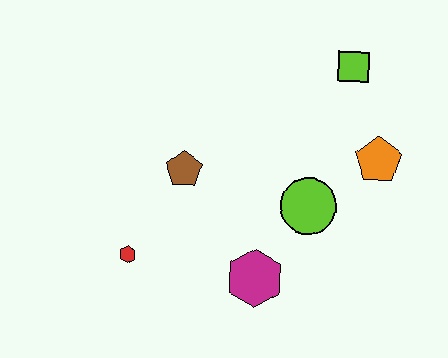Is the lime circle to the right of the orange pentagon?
No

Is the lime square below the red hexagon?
No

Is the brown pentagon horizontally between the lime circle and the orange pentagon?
No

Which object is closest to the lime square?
The orange pentagon is closest to the lime square.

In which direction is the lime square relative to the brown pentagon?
The lime square is to the right of the brown pentagon.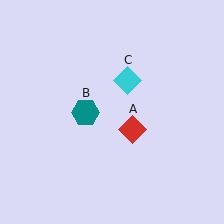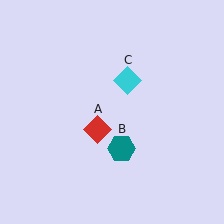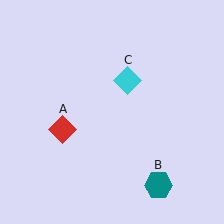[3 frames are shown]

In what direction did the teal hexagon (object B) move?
The teal hexagon (object B) moved down and to the right.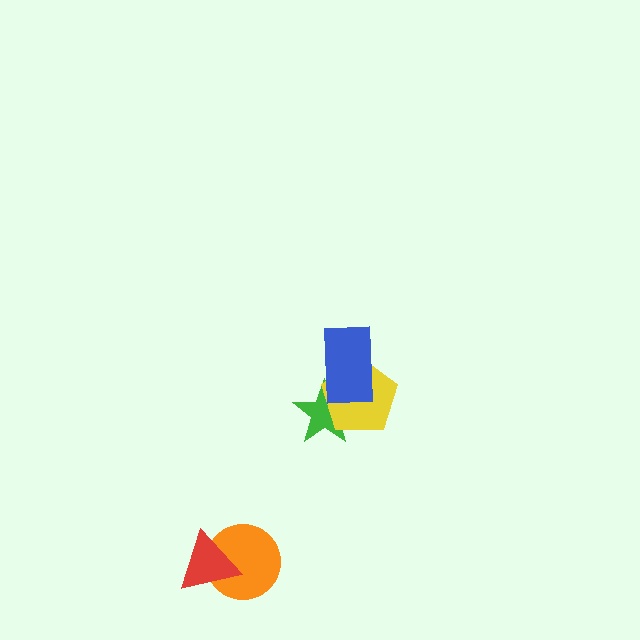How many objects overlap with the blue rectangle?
2 objects overlap with the blue rectangle.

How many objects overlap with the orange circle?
1 object overlaps with the orange circle.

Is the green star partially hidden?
Yes, it is partially covered by another shape.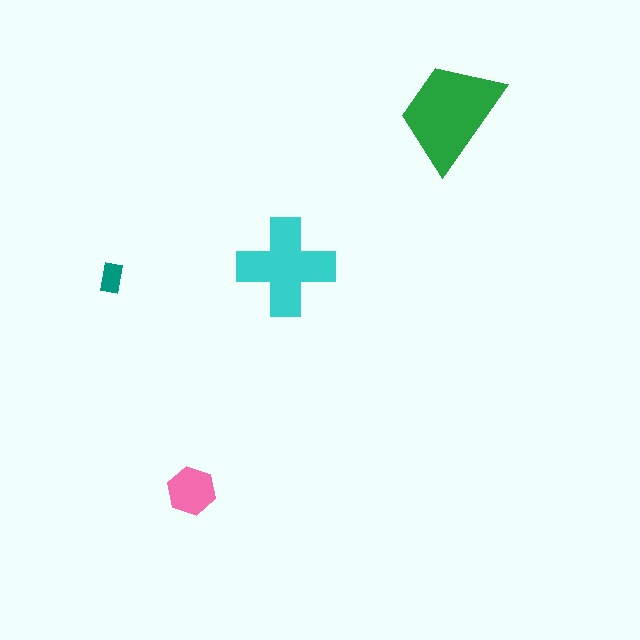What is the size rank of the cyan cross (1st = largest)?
2nd.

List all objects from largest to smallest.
The green trapezoid, the cyan cross, the pink hexagon, the teal rectangle.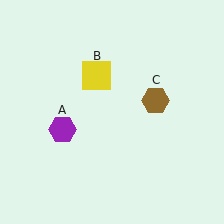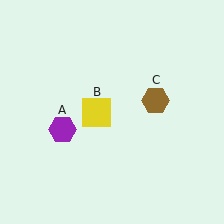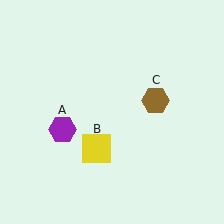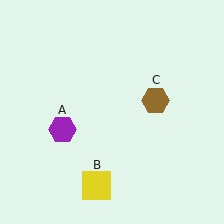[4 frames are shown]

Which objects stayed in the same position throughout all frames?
Purple hexagon (object A) and brown hexagon (object C) remained stationary.